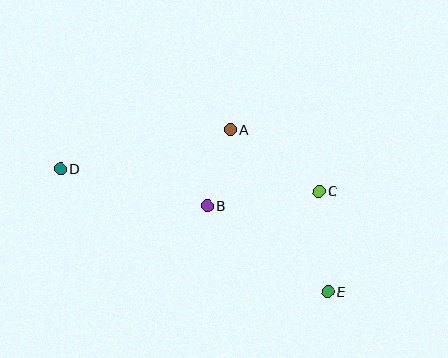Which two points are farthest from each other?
Points D and E are farthest from each other.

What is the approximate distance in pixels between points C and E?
The distance between C and E is approximately 101 pixels.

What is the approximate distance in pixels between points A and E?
The distance between A and E is approximately 189 pixels.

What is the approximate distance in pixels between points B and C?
The distance between B and C is approximately 112 pixels.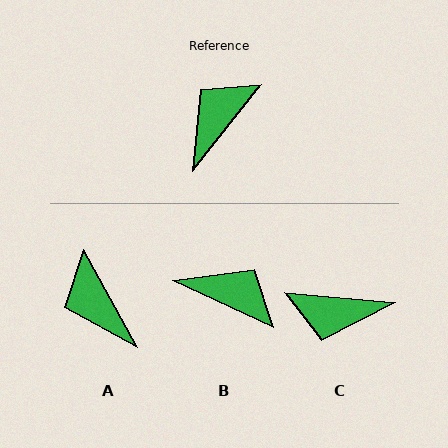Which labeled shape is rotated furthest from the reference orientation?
C, about 123 degrees away.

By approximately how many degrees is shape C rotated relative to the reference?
Approximately 123 degrees counter-clockwise.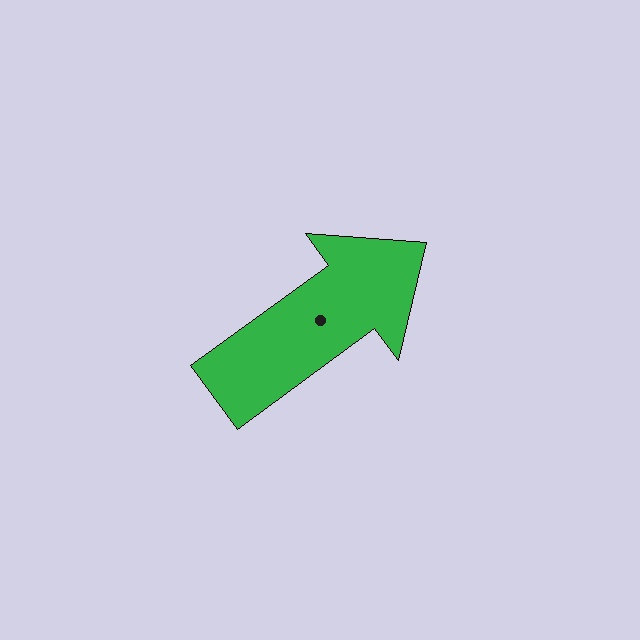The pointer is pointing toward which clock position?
Roughly 2 o'clock.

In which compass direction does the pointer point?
Northeast.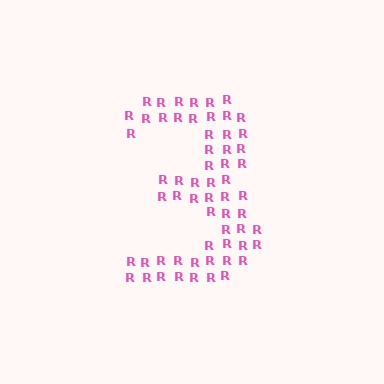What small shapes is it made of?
It is made of small letter R's.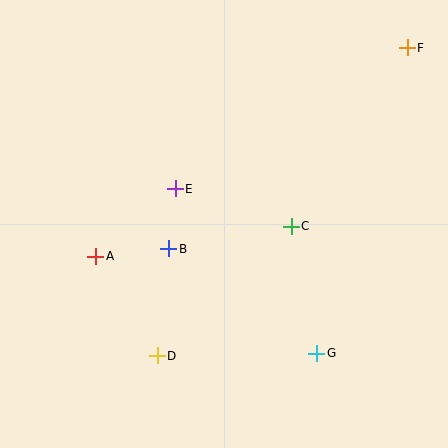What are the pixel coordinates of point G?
Point G is at (317, 353).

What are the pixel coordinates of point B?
Point B is at (169, 249).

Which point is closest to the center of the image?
Point E at (175, 189) is closest to the center.